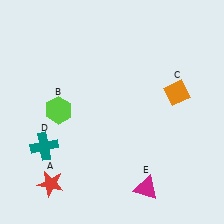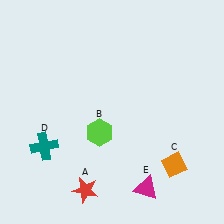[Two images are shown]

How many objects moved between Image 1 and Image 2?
3 objects moved between the two images.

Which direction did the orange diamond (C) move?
The orange diamond (C) moved down.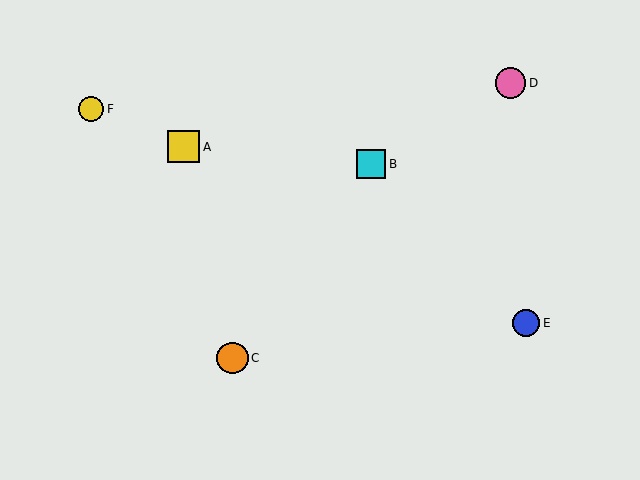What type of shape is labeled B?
Shape B is a cyan square.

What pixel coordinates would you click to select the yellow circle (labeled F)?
Click at (91, 109) to select the yellow circle F.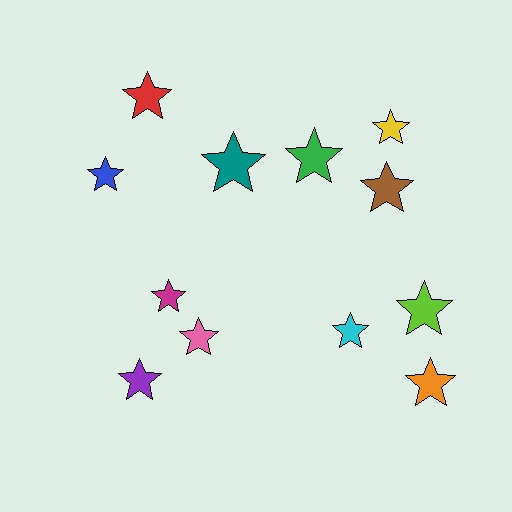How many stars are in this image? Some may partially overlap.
There are 12 stars.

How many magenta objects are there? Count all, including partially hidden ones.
There is 1 magenta object.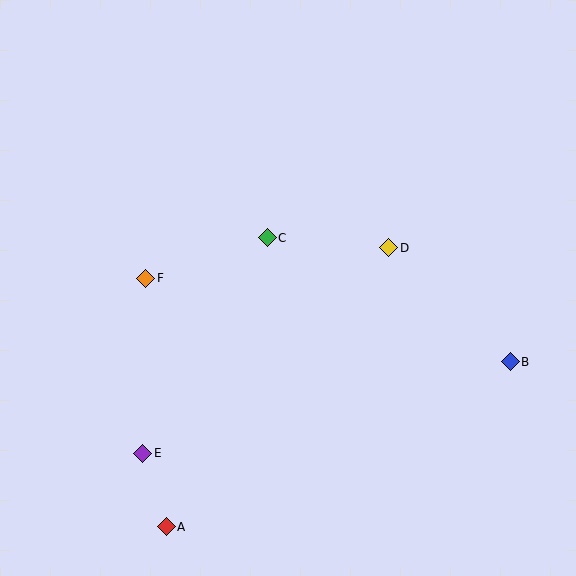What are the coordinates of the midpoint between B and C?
The midpoint between B and C is at (389, 300).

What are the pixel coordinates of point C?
Point C is at (267, 238).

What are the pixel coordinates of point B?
Point B is at (510, 362).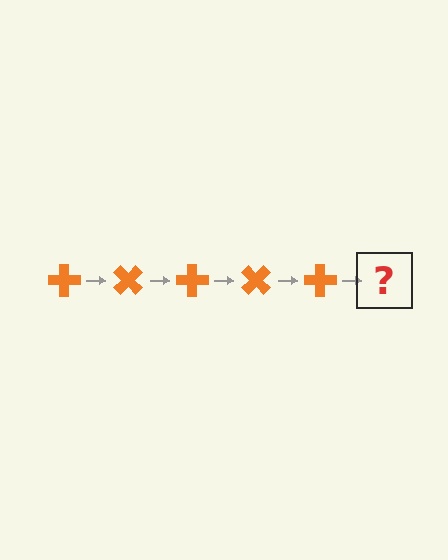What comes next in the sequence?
The next element should be an orange cross rotated 225 degrees.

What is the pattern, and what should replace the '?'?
The pattern is that the cross rotates 45 degrees each step. The '?' should be an orange cross rotated 225 degrees.